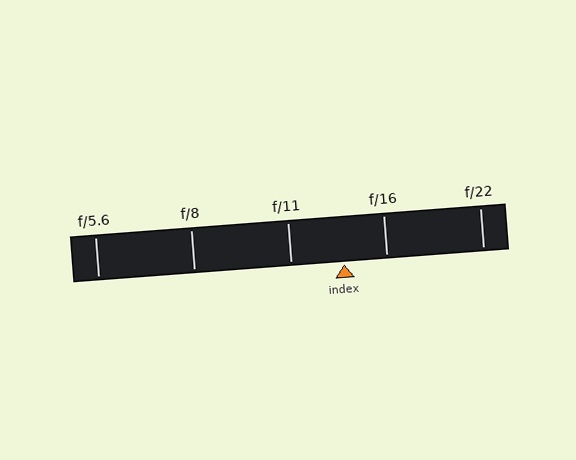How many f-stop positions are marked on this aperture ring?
There are 5 f-stop positions marked.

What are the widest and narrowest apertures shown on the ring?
The widest aperture shown is f/5.6 and the narrowest is f/22.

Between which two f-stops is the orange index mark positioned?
The index mark is between f/11 and f/16.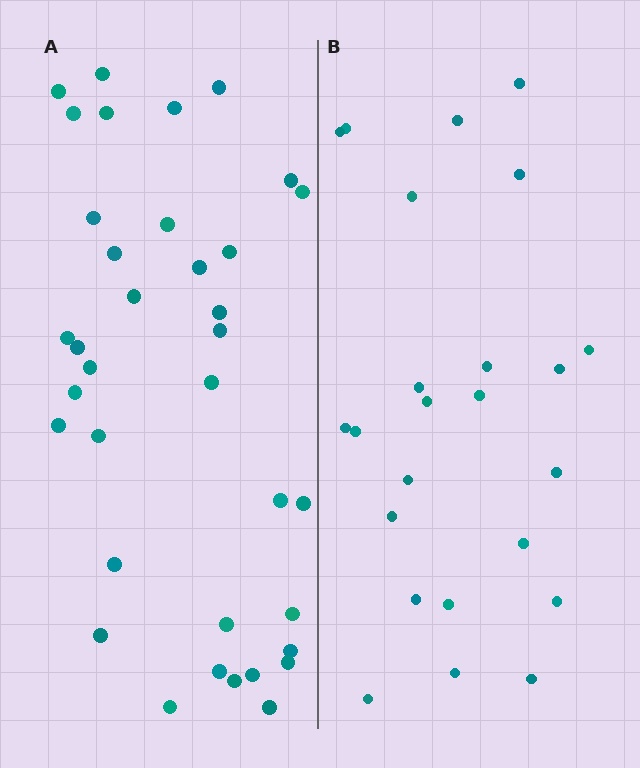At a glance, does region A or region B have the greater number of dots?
Region A (the left region) has more dots.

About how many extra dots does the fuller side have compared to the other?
Region A has roughly 12 or so more dots than region B.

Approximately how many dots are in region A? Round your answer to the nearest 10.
About 40 dots. (The exact count is 36, which rounds to 40.)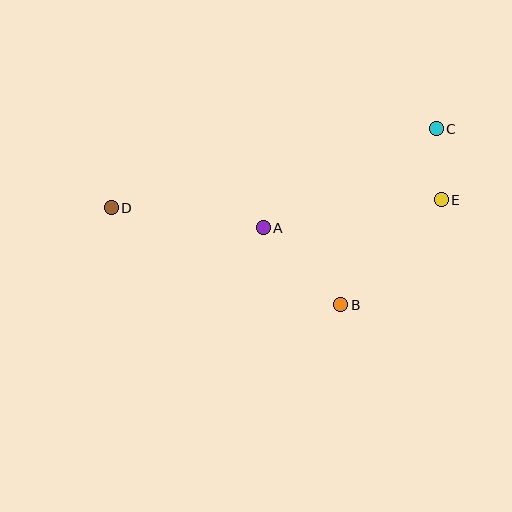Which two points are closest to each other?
Points C and E are closest to each other.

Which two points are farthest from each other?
Points C and D are farthest from each other.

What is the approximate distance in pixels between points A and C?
The distance between A and C is approximately 199 pixels.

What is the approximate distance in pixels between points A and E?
The distance between A and E is approximately 180 pixels.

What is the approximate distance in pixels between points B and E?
The distance between B and E is approximately 145 pixels.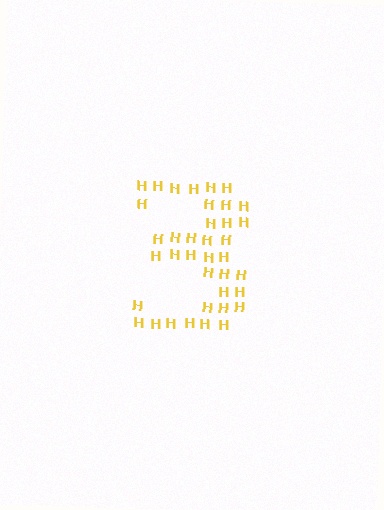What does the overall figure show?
The overall figure shows the digit 3.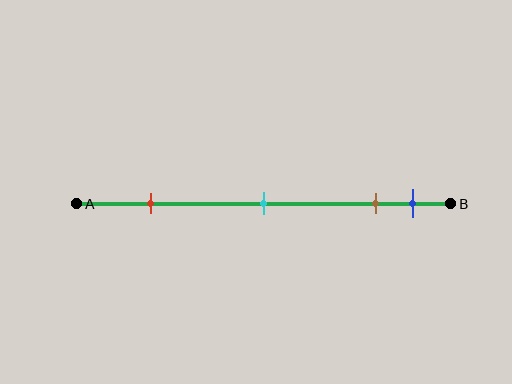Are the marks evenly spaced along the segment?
No, the marks are not evenly spaced.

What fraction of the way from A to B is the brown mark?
The brown mark is approximately 80% (0.8) of the way from A to B.